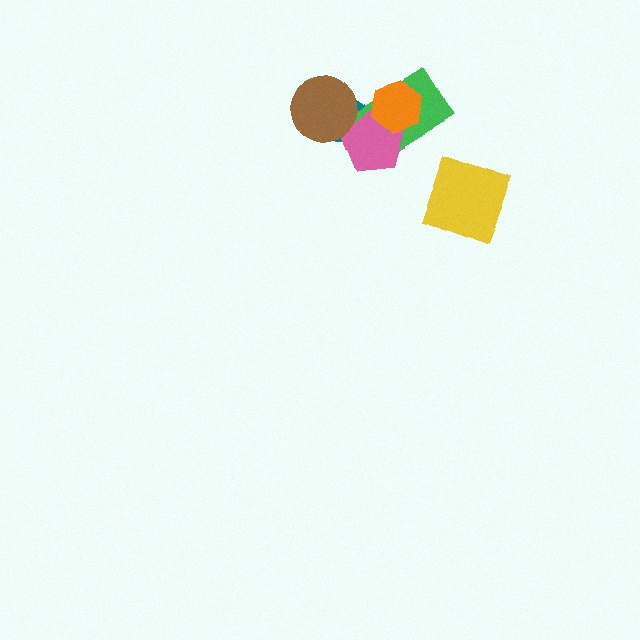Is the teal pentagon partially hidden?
Yes, it is partially covered by another shape.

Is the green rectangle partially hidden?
Yes, it is partially covered by another shape.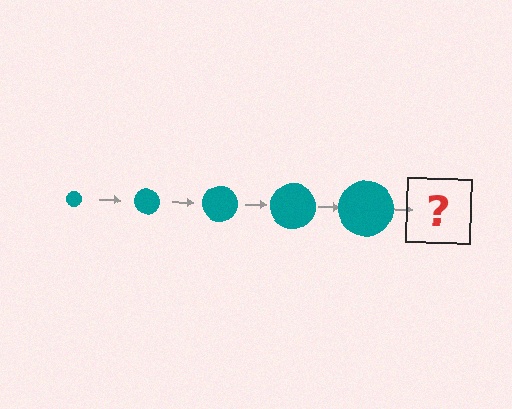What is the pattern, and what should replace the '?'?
The pattern is that the circle gets progressively larger each step. The '?' should be a teal circle, larger than the previous one.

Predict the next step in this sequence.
The next step is a teal circle, larger than the previous one.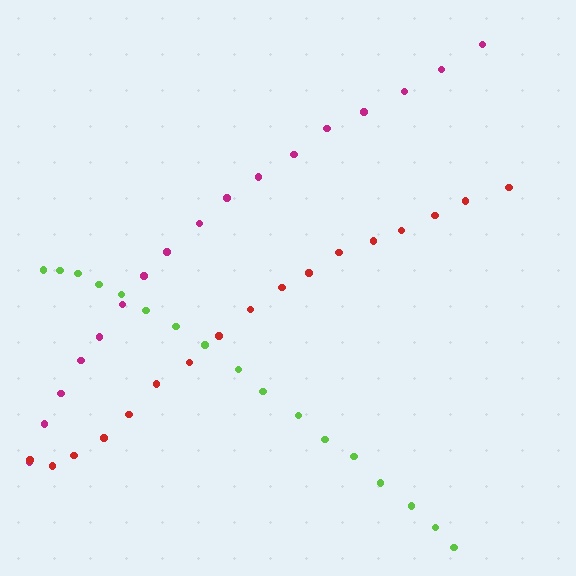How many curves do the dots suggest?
There are 3 distinct paths.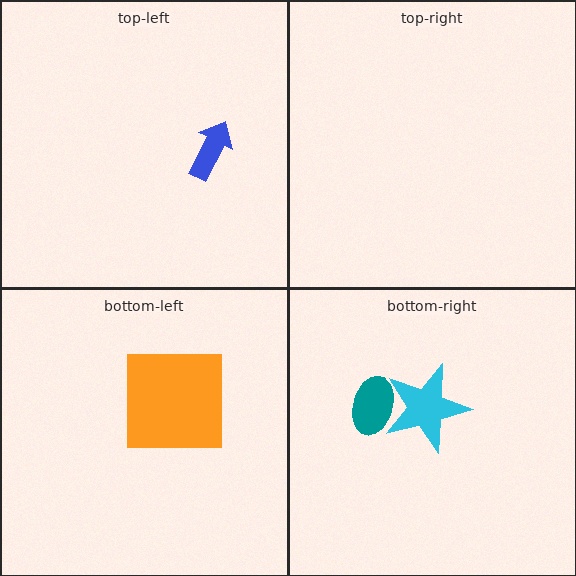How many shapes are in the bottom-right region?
2.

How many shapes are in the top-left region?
1.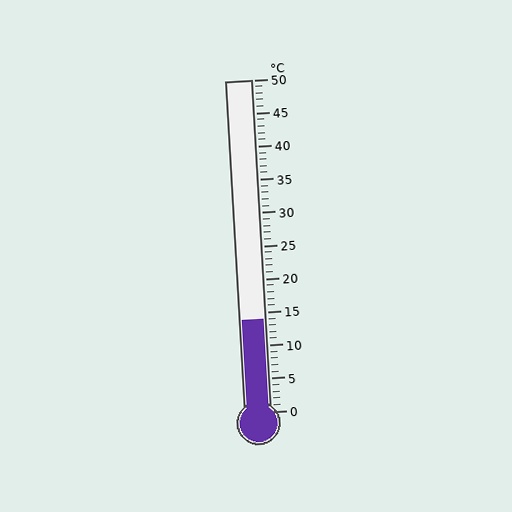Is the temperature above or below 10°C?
The temperature is above 10°C.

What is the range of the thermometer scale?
The thermometer scale ranges from 0°C to 50°C.